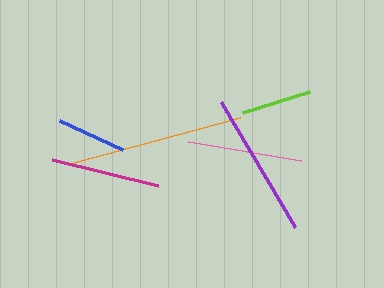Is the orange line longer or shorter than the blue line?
The orange line is longer than the blue line.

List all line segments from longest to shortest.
From longest to shortest: orange, purple, pink, magenta, lime, blue.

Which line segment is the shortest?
The blue line is the shortest at approximately 69 pixels.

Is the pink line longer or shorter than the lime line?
The pink line is longer than the lime line.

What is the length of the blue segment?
The blue segment is approximately 69 pixels long.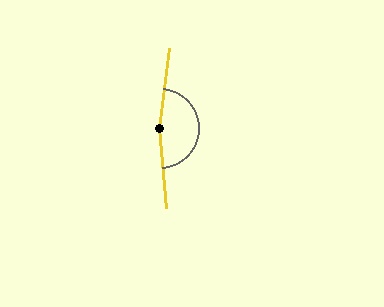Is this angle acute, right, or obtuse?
It is obtuse.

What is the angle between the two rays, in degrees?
Approximately 169 degrees.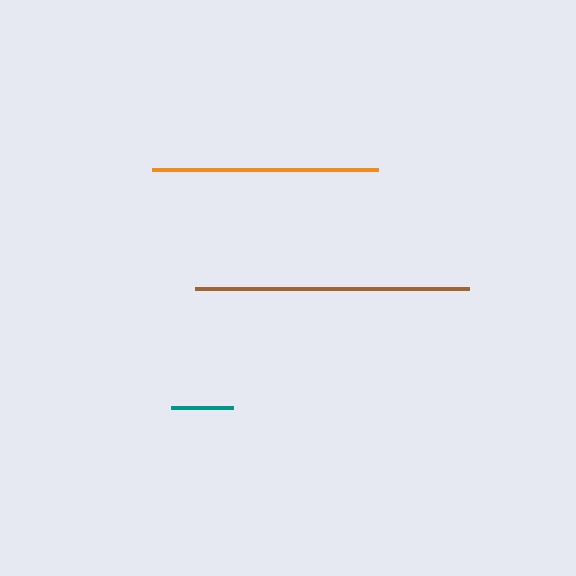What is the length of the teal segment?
The teal segment is approximately 62 pixels long.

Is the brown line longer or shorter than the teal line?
The brown line is longer than the teal line.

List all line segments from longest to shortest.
From longest to shortest: brown, orange, teal.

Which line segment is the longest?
The brown line is the longest at approximately 274 pixels.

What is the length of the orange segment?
The orange segment is approximately 226 pixels long.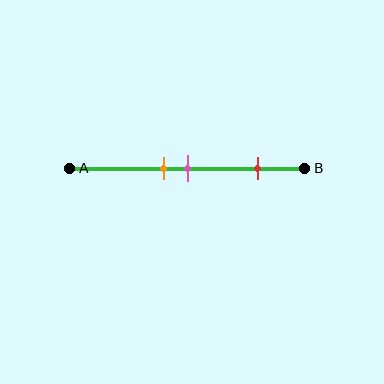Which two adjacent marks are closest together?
The orange and pink marks are the closest adjacent pair.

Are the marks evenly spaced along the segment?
No, the marks are not evenly spaced.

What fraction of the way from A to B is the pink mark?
The pink mark is approximately 50% (0.5) of the way from A to B.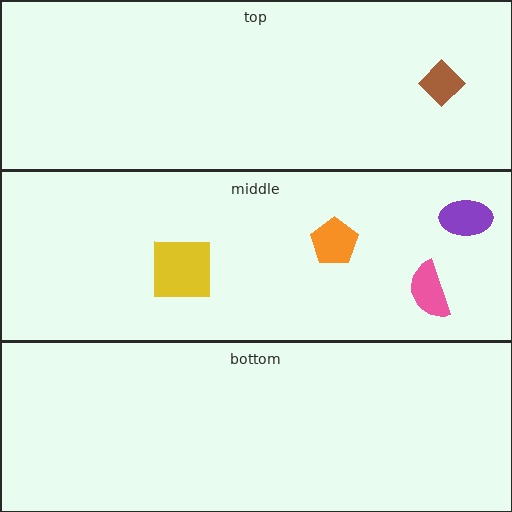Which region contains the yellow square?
The middle region.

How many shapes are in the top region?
1.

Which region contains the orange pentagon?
The middle region.